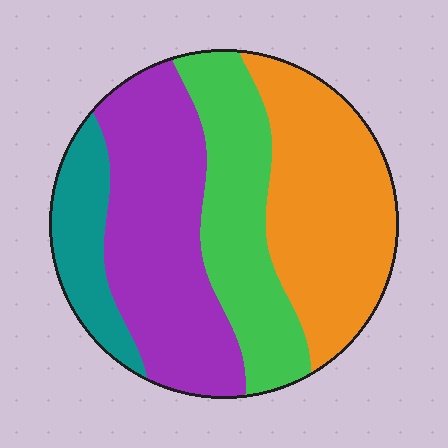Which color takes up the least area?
Teal, at roughly 10%.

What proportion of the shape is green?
Green covers roughly 25% of the shape.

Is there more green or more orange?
Orange.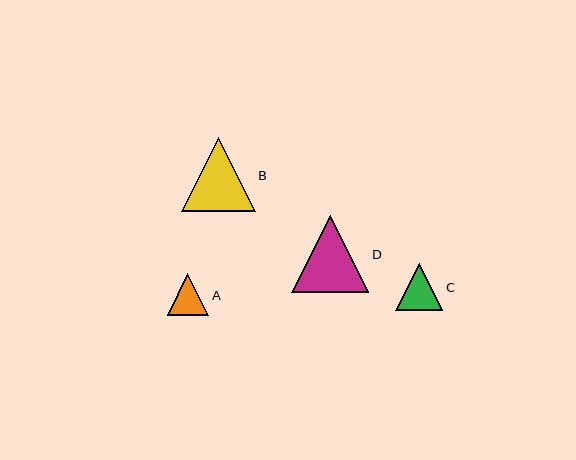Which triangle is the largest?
Triangle D is the largest with a size of approximately 77 pixels.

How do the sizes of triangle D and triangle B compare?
Triangle D and triangle B are approximately the same size.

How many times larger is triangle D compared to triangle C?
Triangle D is approximately 1.6 times the size of triangle C.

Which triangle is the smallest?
Triangle A is the smallest with a size of approximately 42 pixels.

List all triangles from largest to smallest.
From largest to smallest: D, B, C, A.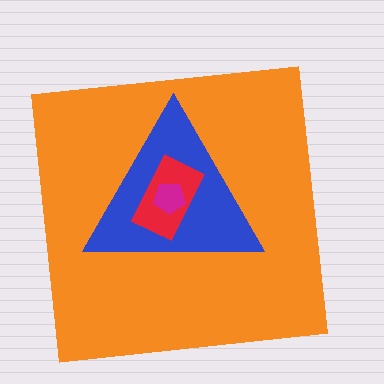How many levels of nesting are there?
4.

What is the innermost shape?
The magenta pentagon.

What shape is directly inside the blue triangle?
The red rectangle.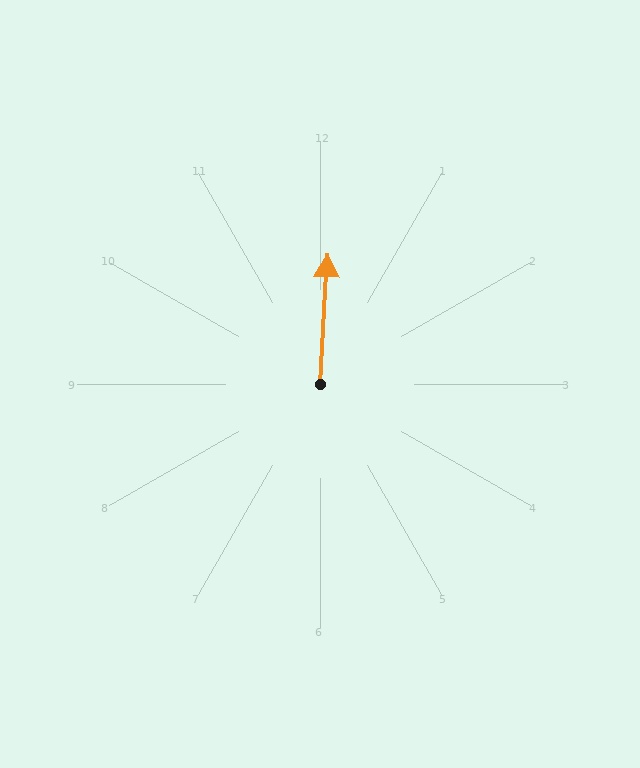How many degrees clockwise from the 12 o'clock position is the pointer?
Approximately 3 degrees.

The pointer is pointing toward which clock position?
Roughly 12 o'clock.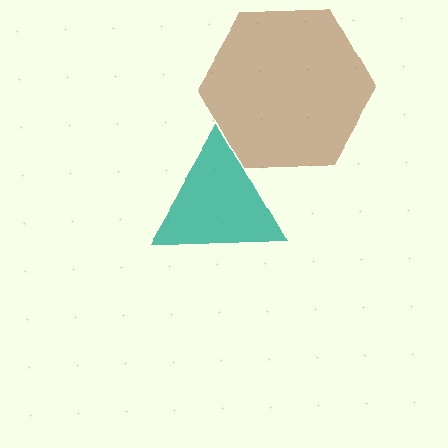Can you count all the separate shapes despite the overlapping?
Yes, there are 2 separate shapes.